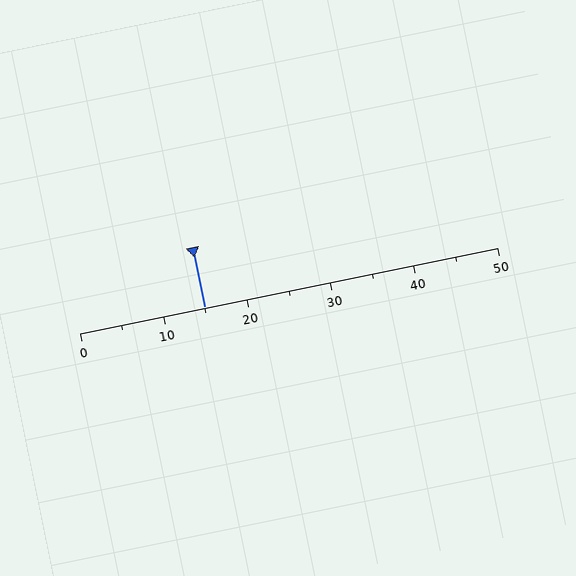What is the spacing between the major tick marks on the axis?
The major ticks are spaced 10 apart.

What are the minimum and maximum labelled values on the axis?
The axis runs from 0 to 50.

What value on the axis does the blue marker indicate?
The marker indicates approximately 15.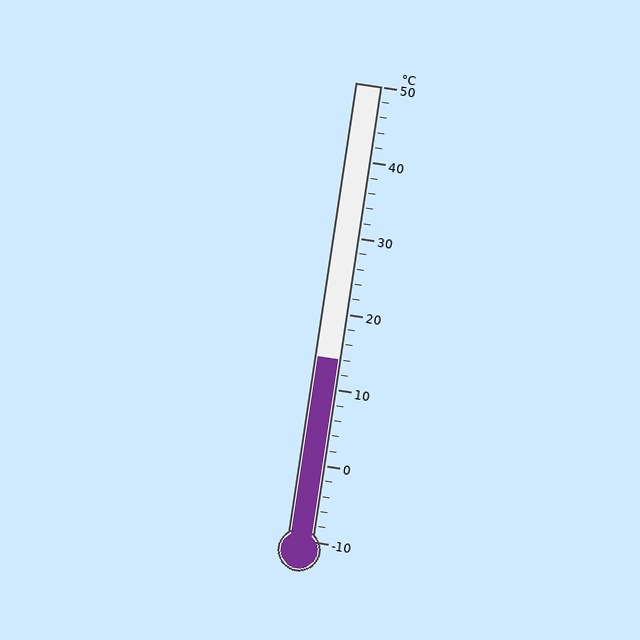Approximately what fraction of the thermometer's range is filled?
The thermometer is filled to approximately 40% of its range.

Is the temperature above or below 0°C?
The temperature is above 0°C.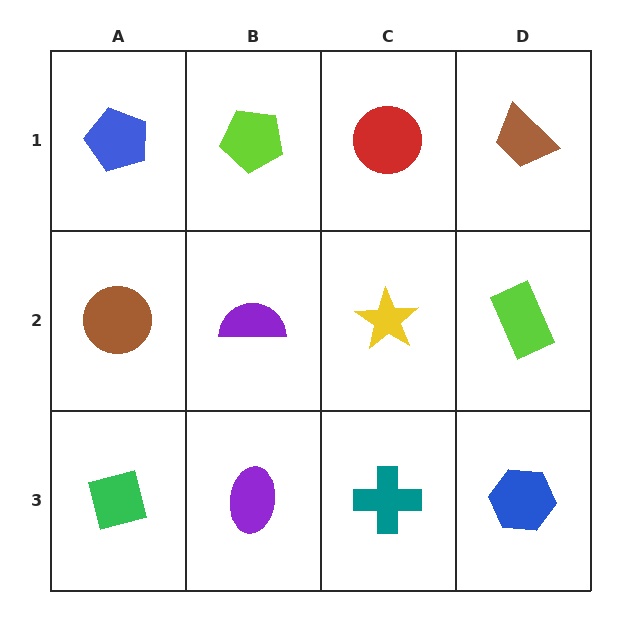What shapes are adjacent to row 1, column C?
A yellow star (row 2, column C), a lime pentagon (row 1, column B), a brown trapezoid (row 1, column D).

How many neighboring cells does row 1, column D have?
2.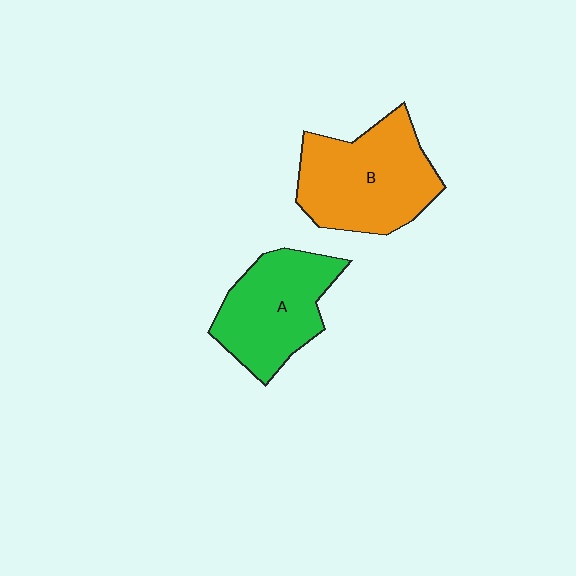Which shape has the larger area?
Shape B (orange).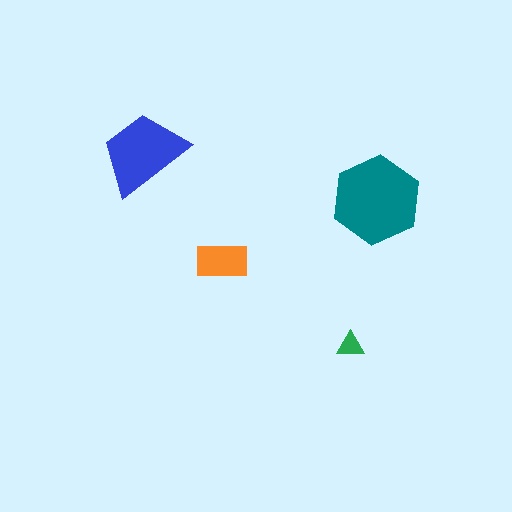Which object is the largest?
The teal hexagon.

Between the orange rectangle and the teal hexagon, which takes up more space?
The teal hexagon.